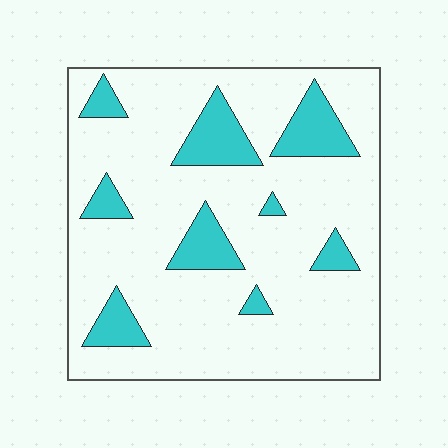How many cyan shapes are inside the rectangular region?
9.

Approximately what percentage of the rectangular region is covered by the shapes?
Approximately 15%.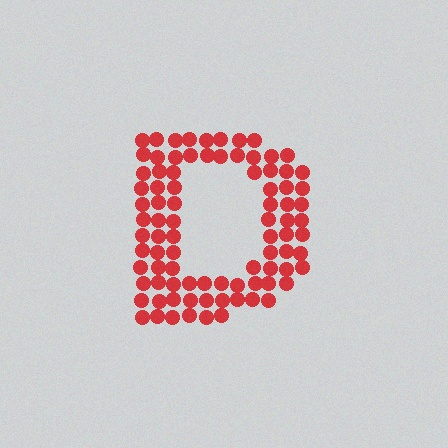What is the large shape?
The large shape is the letter D.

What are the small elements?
The small elements are circles.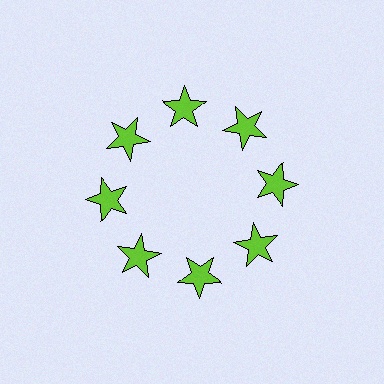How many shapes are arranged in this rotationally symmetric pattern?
There are 8 shapes, arranged in 8 groups of 1.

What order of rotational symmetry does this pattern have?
This pattern has 8-fold rotational symmetry.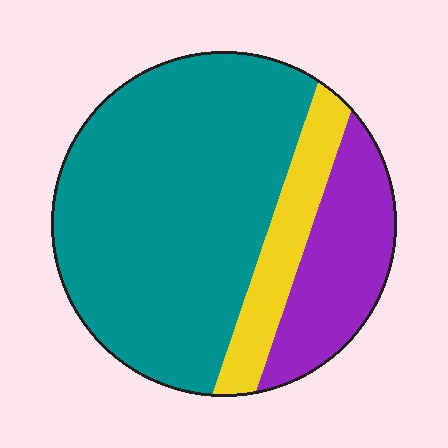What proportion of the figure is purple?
Purple takes up about one fifth (1/5) of the figure.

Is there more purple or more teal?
Teal.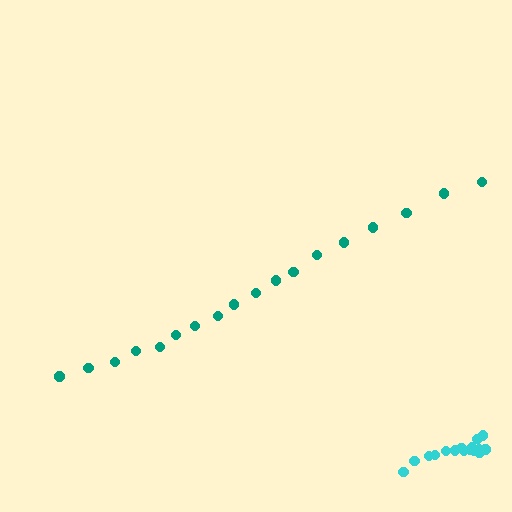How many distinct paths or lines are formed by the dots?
There are 2 distinct paths.